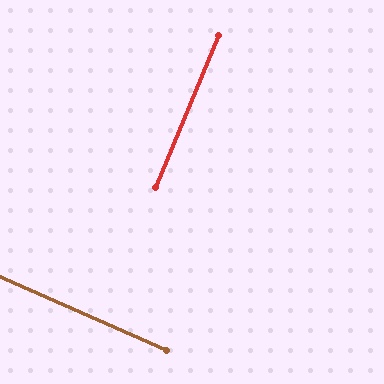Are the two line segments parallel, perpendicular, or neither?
Perpendicular — they meet at approximately 89°.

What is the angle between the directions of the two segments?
Approximately 89 degrees.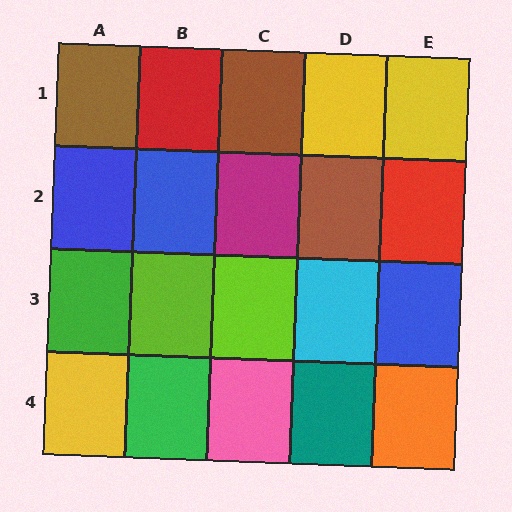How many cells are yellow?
3 cells are yellow.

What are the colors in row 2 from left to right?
Blue, blue, magenta, brown, red.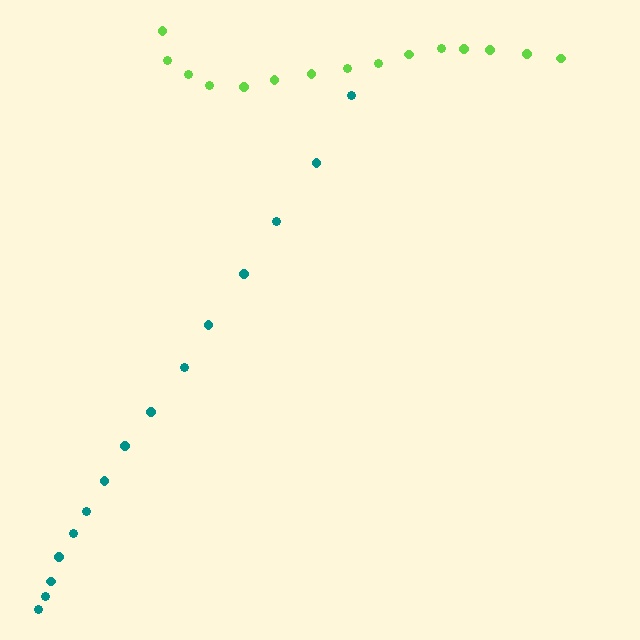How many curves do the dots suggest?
There are 2 distinct paths.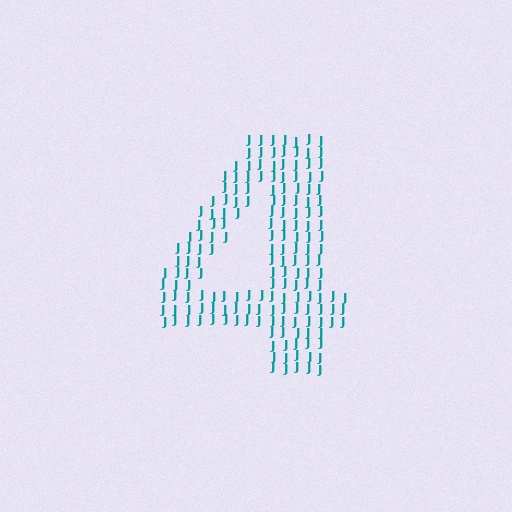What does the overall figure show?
The overall figure shows the digit 4.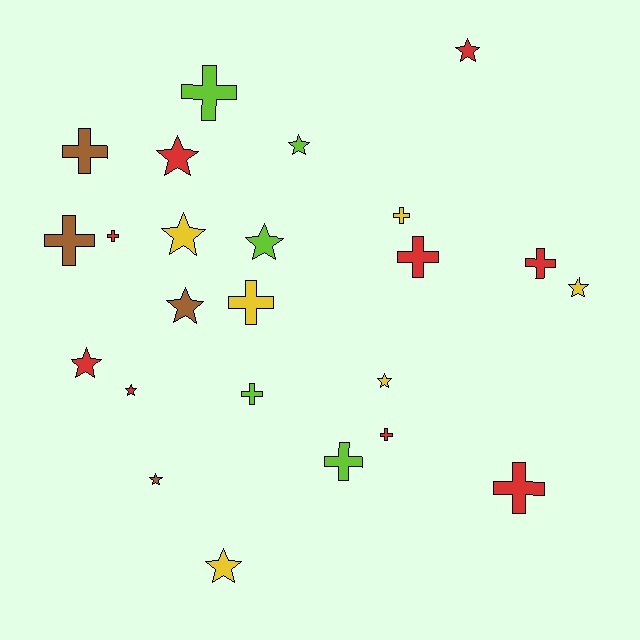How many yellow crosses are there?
There are 2 yellow crosses.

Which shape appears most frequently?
Star, with 12 objects.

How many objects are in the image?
There are 24 objects.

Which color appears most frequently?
Red, with 9 objects.